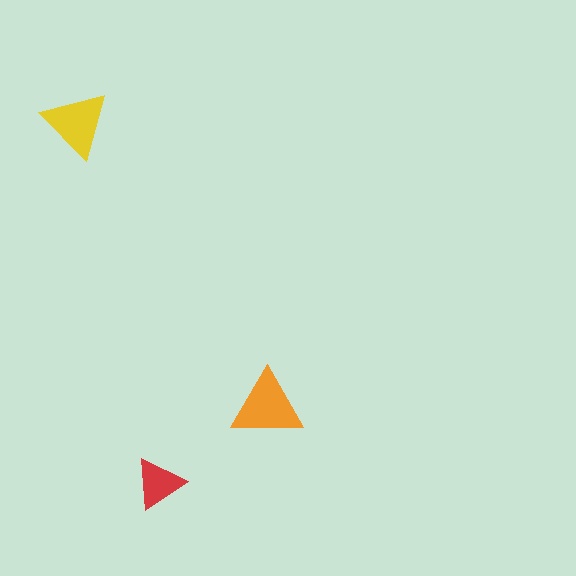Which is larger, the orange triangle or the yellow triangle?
The orange one.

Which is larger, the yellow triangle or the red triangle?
The yellow one.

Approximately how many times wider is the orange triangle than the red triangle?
About 1.5 times wider.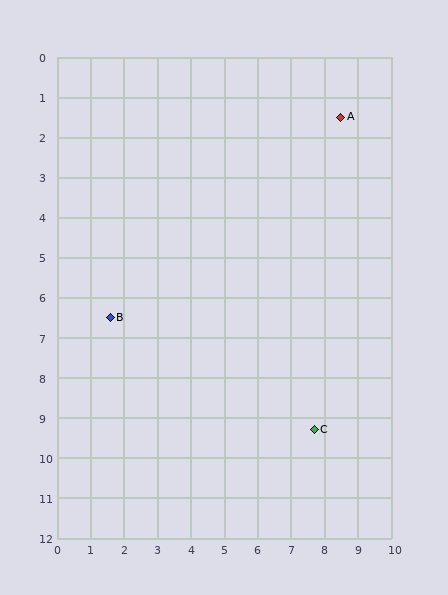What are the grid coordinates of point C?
Point C is at approximately (7.7, 9.3).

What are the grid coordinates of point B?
Point B is at approximately (1.6, 6.5).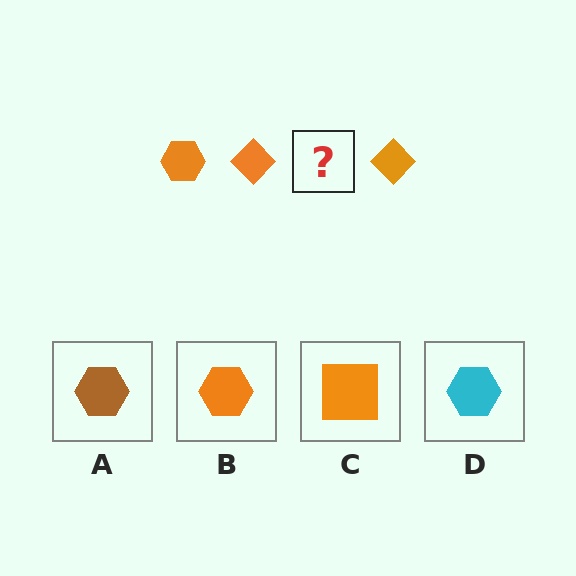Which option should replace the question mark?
Option B.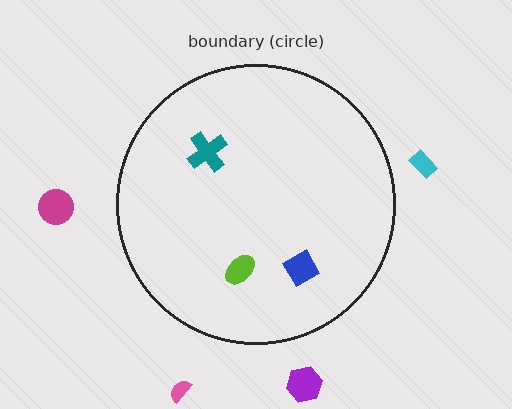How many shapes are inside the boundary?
3 inside, 4 outside.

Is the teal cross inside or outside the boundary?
Inside.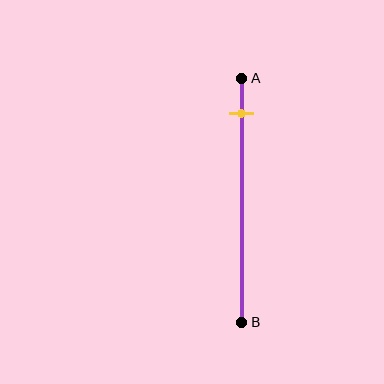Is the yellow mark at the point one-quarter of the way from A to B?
No, the mark is at about 15% from A, not at the 25% one-quarter point.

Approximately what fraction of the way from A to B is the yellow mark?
The yellow mark is approximately 15% of the way from A to B.